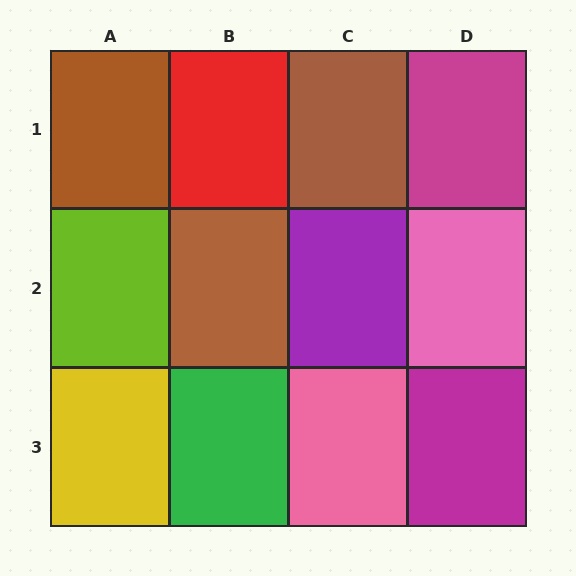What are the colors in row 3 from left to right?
Yellow, green, pink, magenta.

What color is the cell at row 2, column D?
Pink.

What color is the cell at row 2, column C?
Purple.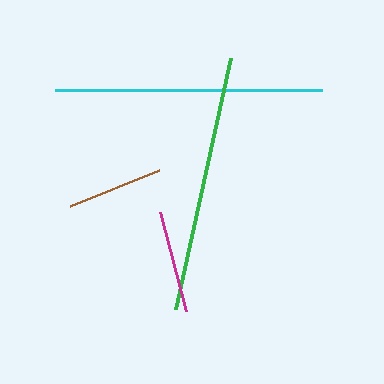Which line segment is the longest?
The cyan line is the longest at approximately 268 pixels.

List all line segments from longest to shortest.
From longest to shortest: cyan, green, magenta, brown.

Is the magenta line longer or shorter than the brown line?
The magenta line is longer than the brown line.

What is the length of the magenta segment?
The magenta segment is approximately 102 pixels long.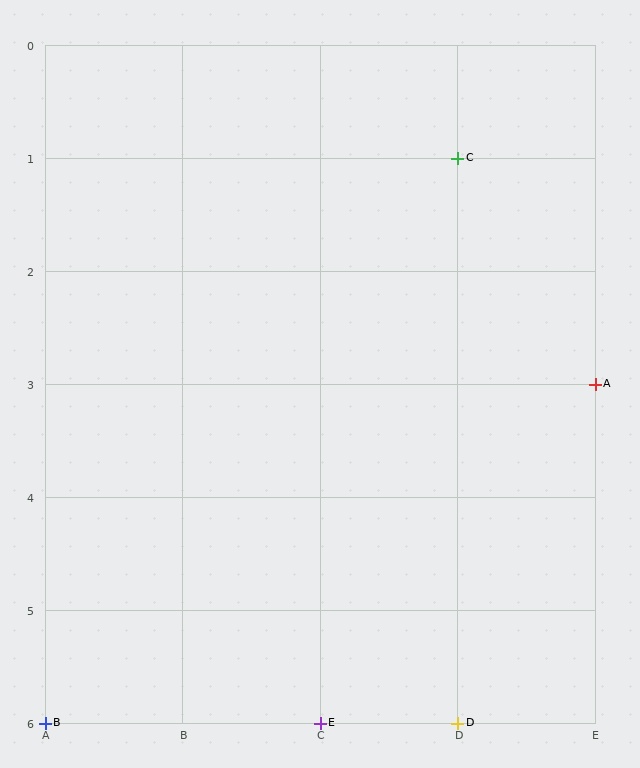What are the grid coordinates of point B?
Point B is at grid coordinates (A, 6).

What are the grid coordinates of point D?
Point D is at grid coordinates (D, 6).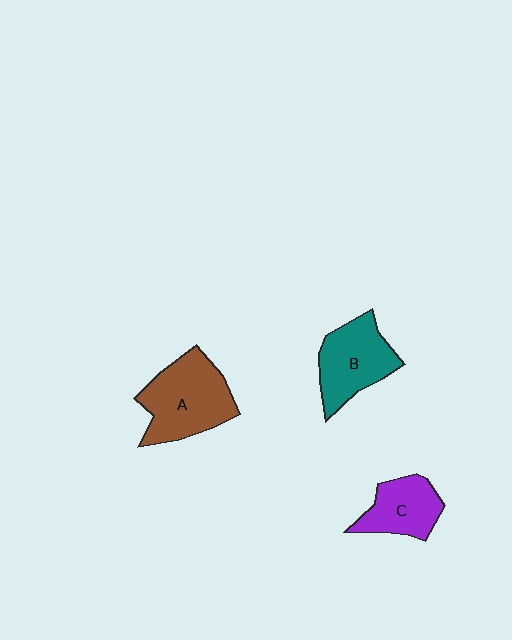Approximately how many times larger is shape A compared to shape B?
Approximately 1.2 times.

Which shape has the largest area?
Shape A (brown).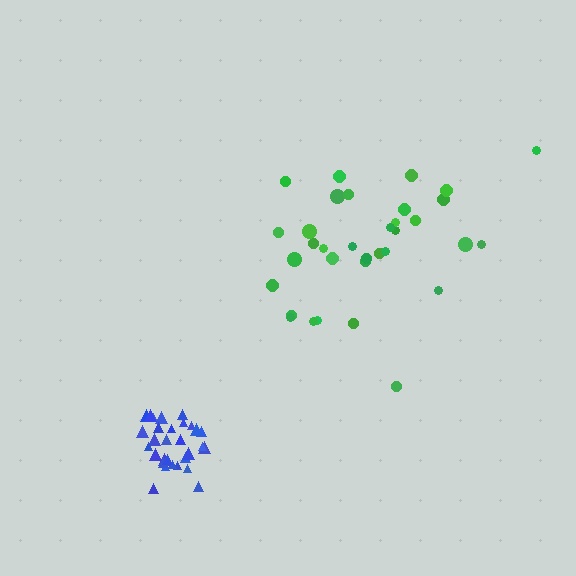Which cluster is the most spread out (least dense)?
Green.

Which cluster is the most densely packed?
Blue.